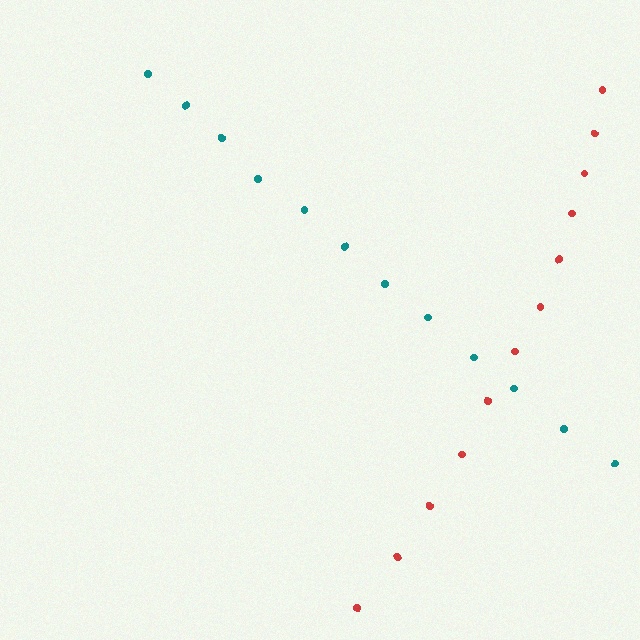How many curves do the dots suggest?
There are 2 distinct paths.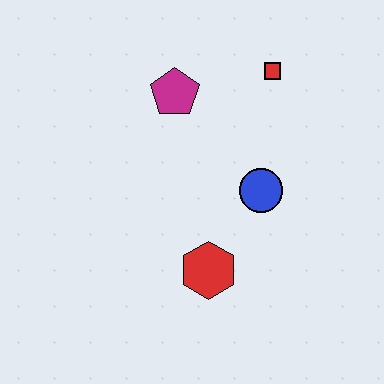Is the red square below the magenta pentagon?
No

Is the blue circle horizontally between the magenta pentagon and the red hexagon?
No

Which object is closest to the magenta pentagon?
The red square is closest to the magenta pentagon.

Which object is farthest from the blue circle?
The magenta pentagon is farthest from the blue circle.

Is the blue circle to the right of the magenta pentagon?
Yes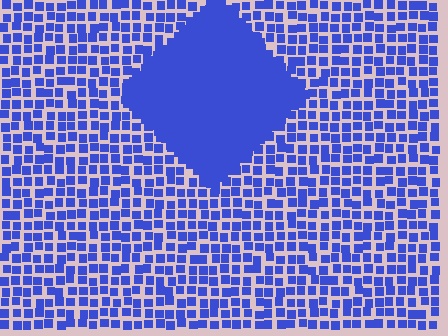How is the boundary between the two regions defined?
The boundary is defined by a change in element density (approximately 2.9x ratio). All elements are the same color, size, and shape.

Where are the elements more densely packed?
The elements are more densely packed inside the diamond boundary.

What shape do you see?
I see a diamond.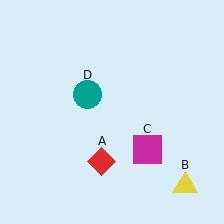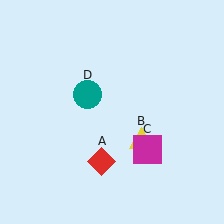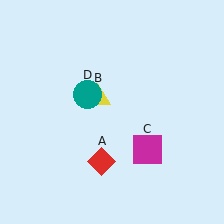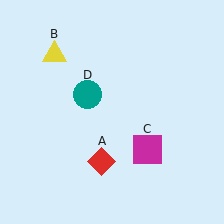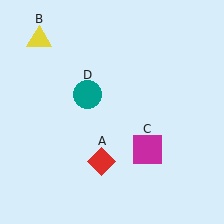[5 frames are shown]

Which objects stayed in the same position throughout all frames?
Red diamond (object A) and magenta square (object C) and teal circle (object D) remained stationary.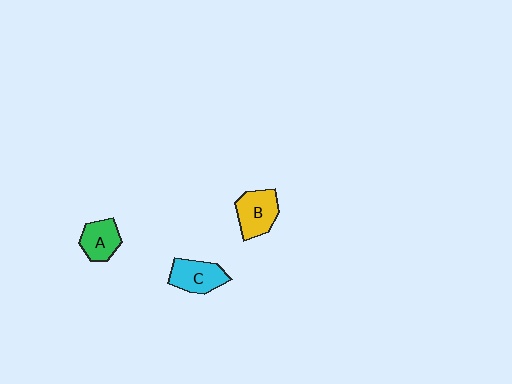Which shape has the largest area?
Shape B (yellow).